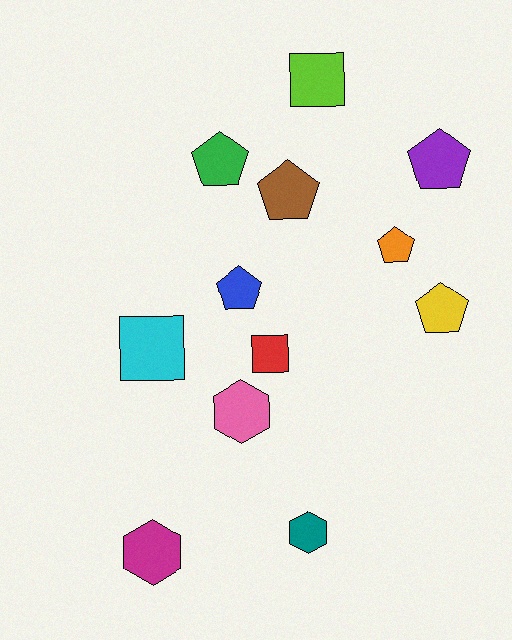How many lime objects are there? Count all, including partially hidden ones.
There is 1 lime object.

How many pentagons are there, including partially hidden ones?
There are 6 pentagons.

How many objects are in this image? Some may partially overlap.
There are 12 objects.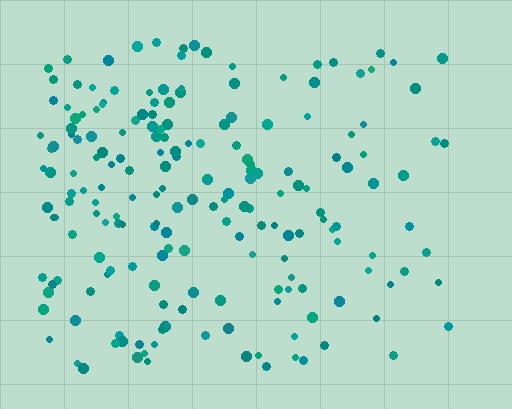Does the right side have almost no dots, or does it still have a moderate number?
Still a moderate number, just noticeably fewer than the left.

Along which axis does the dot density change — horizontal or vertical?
Horizontal.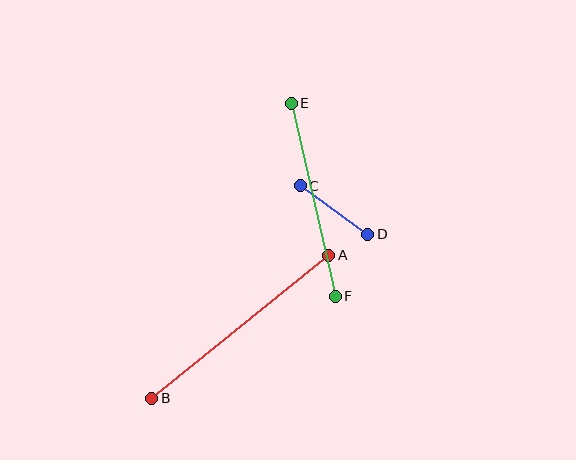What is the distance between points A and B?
The distance is approximately 227 pixels.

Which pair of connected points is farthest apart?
Points A and B are farthest apart.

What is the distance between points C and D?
The distance is approximately 84 pixels.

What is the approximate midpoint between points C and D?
The midpoint is at approximately (334, 210) pixels.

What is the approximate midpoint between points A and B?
The midpoint is at approximately (240, 327) pixels.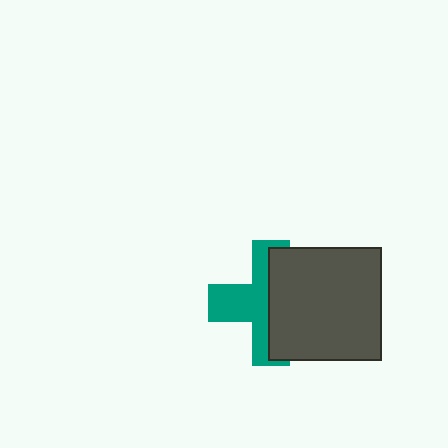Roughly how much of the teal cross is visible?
About half of it is visible (roughly 49%).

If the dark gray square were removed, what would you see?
You would see the complete teal cross.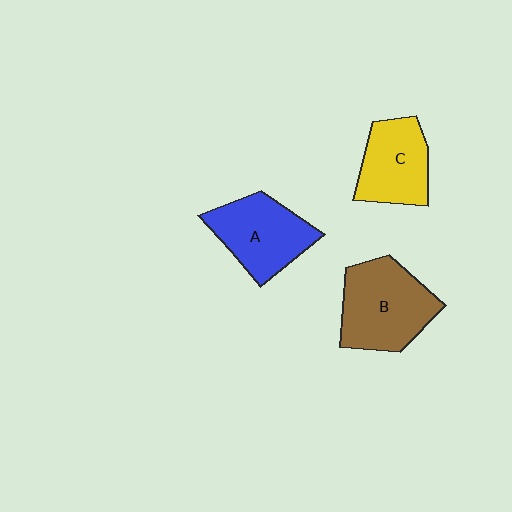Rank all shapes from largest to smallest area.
From largest to smallest: B (brown), A (blue), C (yellow).